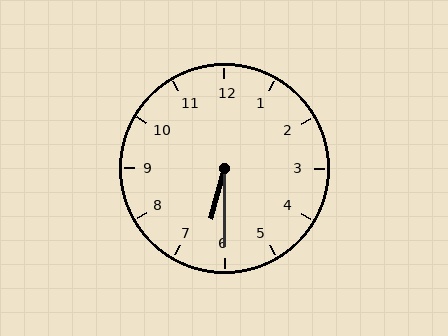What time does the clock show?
6:30.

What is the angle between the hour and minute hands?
Approximately 15 degrees.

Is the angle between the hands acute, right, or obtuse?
It is acute.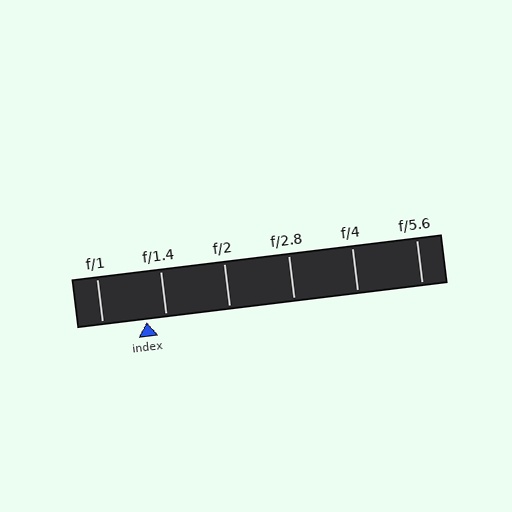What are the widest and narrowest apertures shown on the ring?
The widest aperture shown is f/1 and the narrowest is f/5.6.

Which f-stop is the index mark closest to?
The index mark is closest to f/1.4.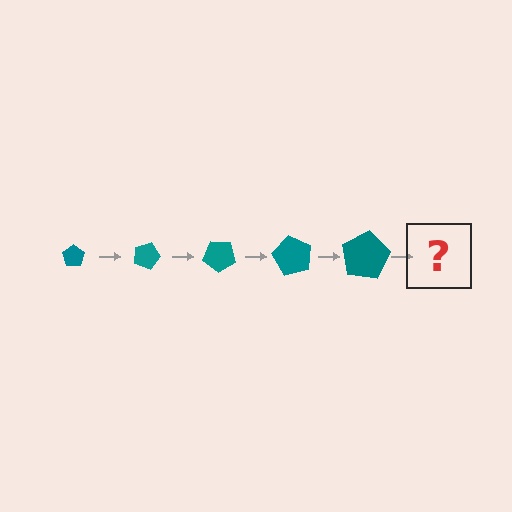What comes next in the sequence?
The next element should be a pentagon, larger than the previous one and rotated 100 degrees from the start.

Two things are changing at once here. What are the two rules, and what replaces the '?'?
The two rules are that the pentagon grows larger each step and it rotates 20 degrees each step. The '?' should be a pentagon, larger than the previous one and rotated 100 degrees from the start.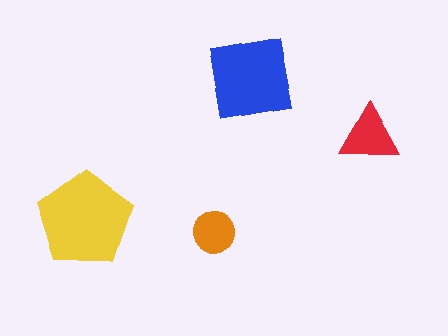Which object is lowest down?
The orange circle is bottommost.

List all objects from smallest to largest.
The orange circle, the red triangle, the blue square, the yellow pentagon.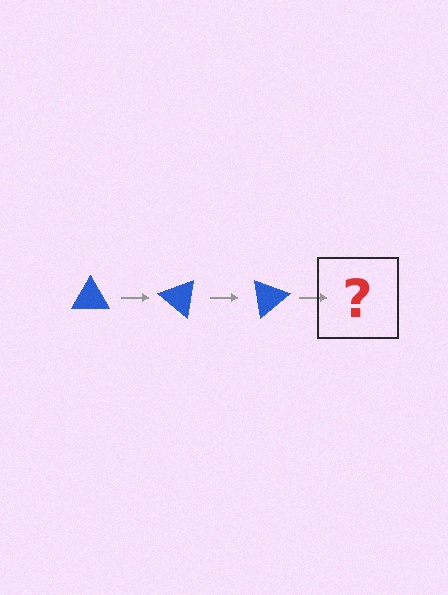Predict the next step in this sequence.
The next step is a blue triangle rotated 120 degrees.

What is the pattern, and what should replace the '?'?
The pattern is that the triangle rotates 40 degrees each step. The '?' should be a blue triangle rotated 120 degrees.